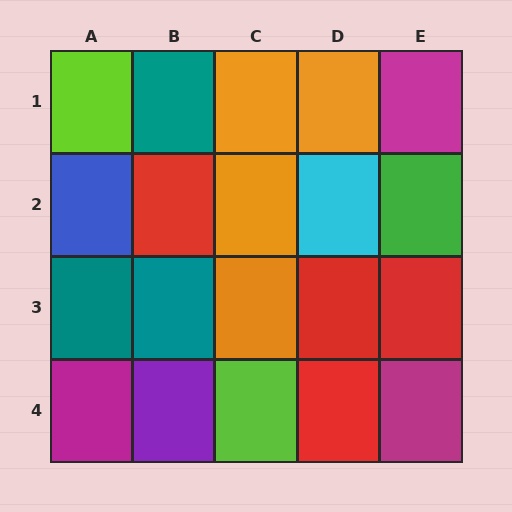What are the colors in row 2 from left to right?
Blue, red, orange, cyan, green.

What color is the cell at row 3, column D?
Red.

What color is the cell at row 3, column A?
Teal.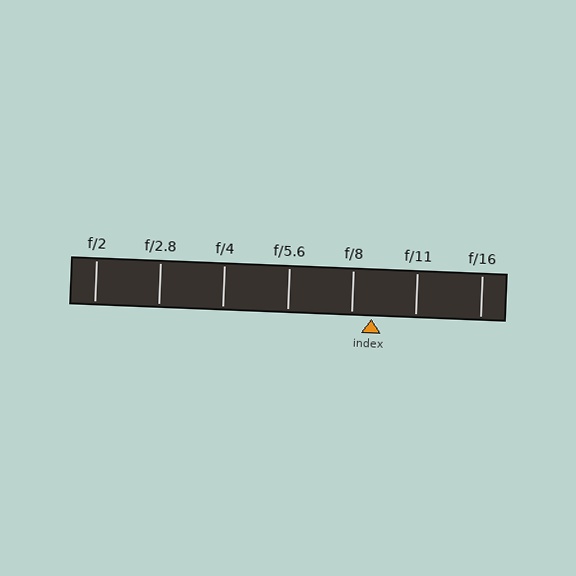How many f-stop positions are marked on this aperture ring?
There are 7 f-stop positions marked.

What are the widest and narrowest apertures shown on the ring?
The widest aperture shown is f/2 and the narrowest is f/16.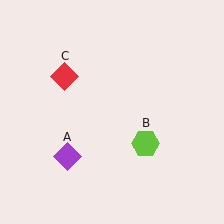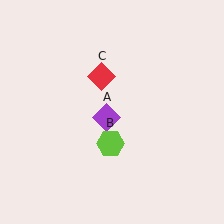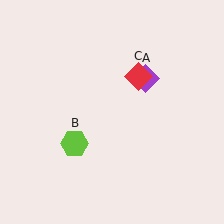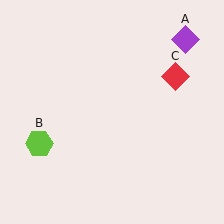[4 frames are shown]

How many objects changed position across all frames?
3 objects changed position: purple diamond (object A), lime hexagon (object B), red diamond (object C).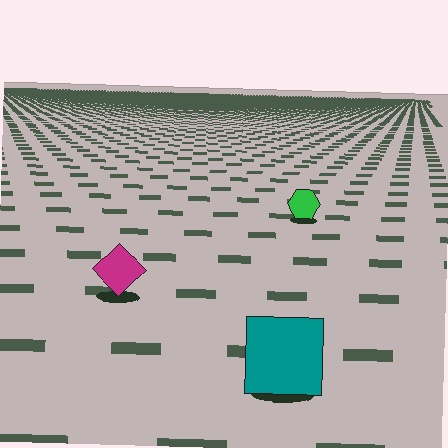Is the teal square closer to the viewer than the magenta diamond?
Yes. The teal square is closer — you can tell from the texture gradient: the ground texture is coarser near it.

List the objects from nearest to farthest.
From nearest to farthest: the teal square, the magenta diamond, the green hexagon.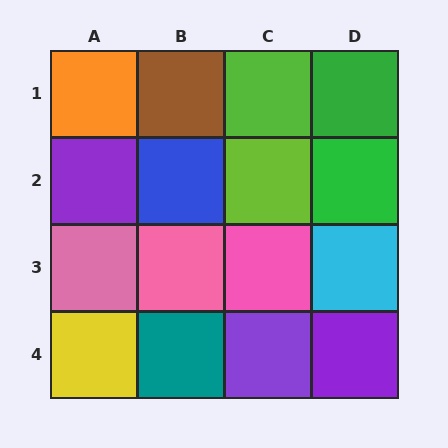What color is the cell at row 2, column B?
Blue.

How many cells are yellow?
1 cell is yellow.